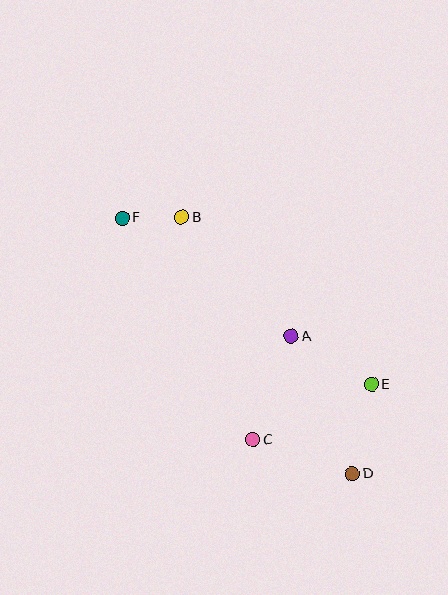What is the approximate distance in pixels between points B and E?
The distance between B and E is approximately 253 pixels.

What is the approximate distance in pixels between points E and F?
The distance between E and F is approximately 300 pixels.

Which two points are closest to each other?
Points B and F are closest to each other.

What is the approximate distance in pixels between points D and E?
The distance between D and E is approximately 91 pixels.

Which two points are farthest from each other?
Points D and F are farthest from each other.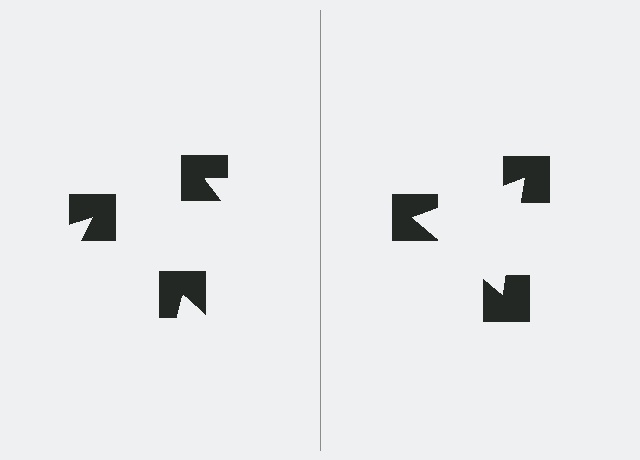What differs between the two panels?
The notched squares are positioned identically on both sides; only the wedge orientations differ. On the right they align to a triangle; on the left they are misaligned.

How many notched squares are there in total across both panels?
6 — 3 on each side.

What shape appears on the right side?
An illusory triangle.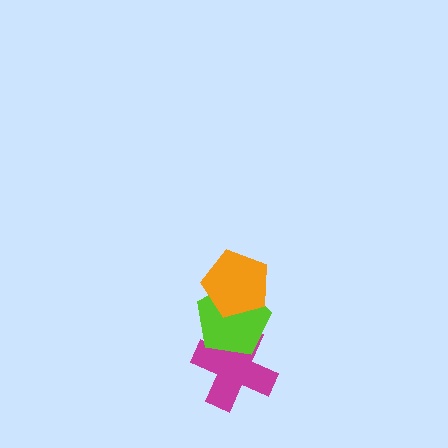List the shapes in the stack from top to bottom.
From top to bottom: the orange pentagon, the lime pentagon, the magenta cross.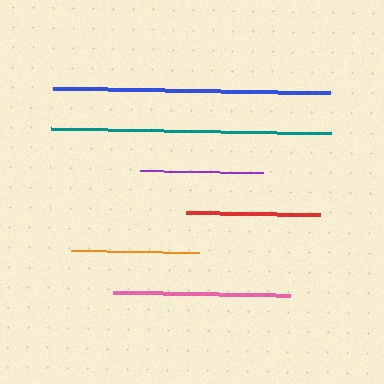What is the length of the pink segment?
The pink segment is approximately 177 pixels long.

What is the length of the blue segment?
The blue segment is approximately 278 pixels long.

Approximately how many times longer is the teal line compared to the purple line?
The teal line is approximately 2.3 times the length of the purple line.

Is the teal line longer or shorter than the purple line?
The teal line is longer than the purple line.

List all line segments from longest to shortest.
From longest to shortest: teal, blue, pink, red, orange, purple.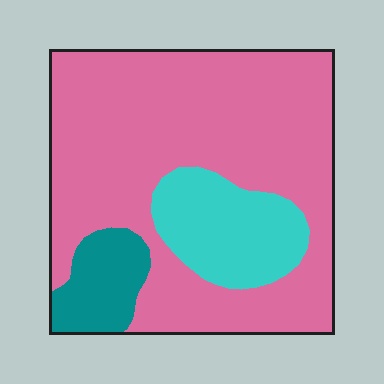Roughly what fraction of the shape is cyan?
Cyan covers around 15% of the shape.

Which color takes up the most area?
Pink, at roughly 75%.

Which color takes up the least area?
Teal, at roughly 10%.